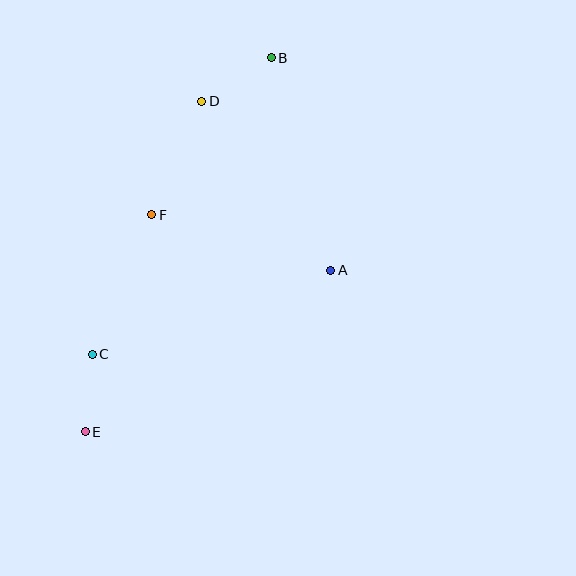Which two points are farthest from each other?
Points B and E are farthest from each other.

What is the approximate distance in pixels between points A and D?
The distance between A and D is approximately 213 pixels.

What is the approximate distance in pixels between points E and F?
The distance between E and F is approximately 227 pixels.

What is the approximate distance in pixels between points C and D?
The distance between C and D is approximately 275 pixels.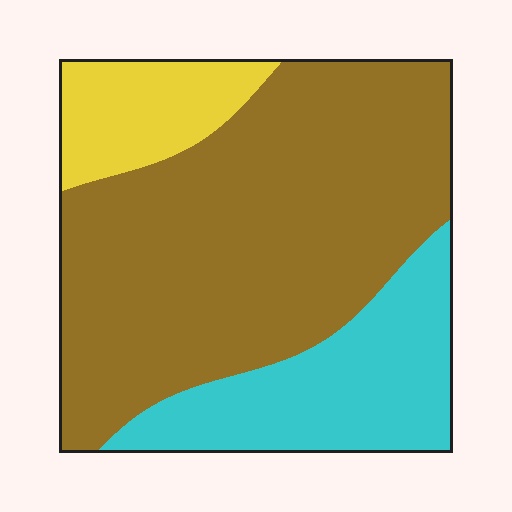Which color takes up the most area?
Brown, at roughly 65%.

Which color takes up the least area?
Yellow, at roughly 15%.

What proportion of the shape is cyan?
Cyan covers about 25% of the shape.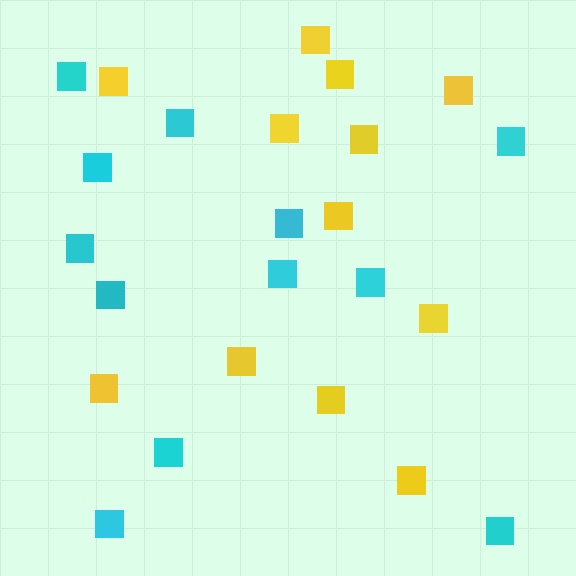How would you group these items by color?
There are 2 groups: one group of yellow squares (12) and one group of cyan squares (12).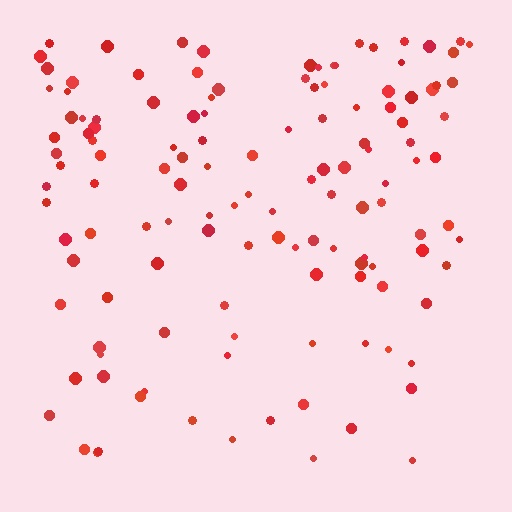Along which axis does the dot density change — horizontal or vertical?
Vertical.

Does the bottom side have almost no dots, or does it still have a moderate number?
Still a moderate number, just noticeably fewer than the top.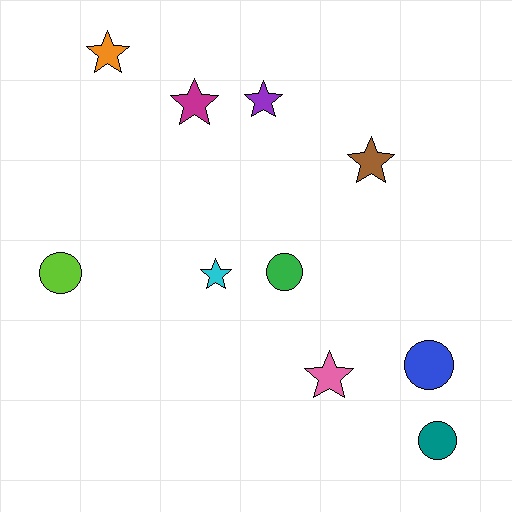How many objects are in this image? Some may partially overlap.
There are 10 objects.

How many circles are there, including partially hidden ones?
There are 4 circles.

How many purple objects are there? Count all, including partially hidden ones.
There is 1 purple object.